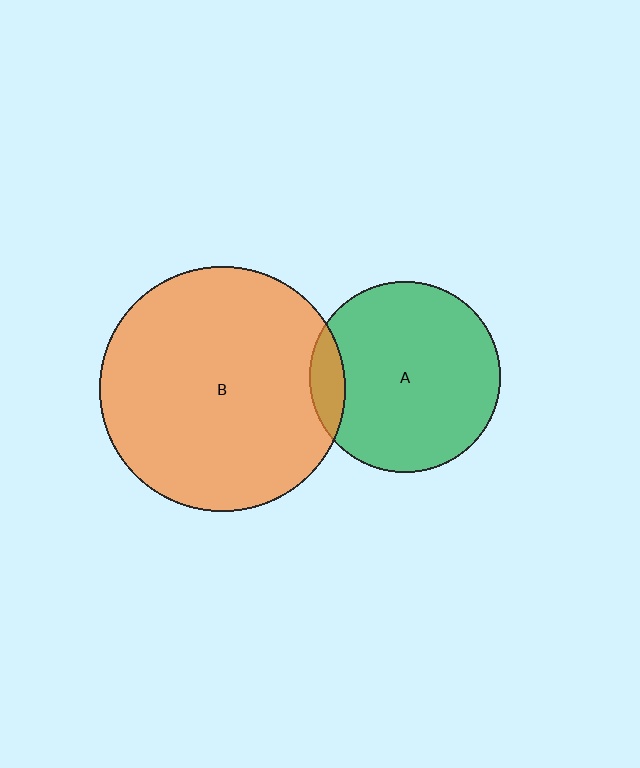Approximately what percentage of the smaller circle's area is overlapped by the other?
Approximately 10%.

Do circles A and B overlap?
Yes.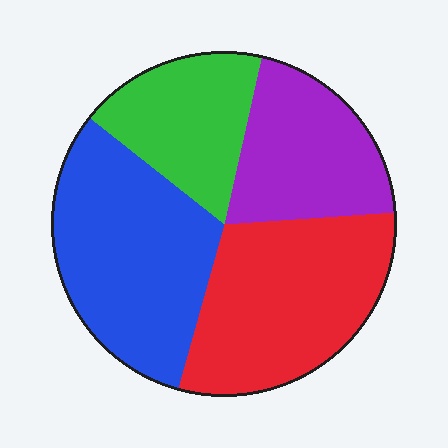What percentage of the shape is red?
Red covers roughly 30% of the shape.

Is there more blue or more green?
Blue.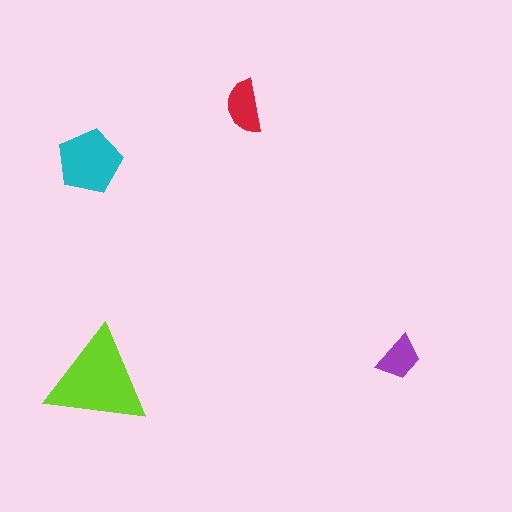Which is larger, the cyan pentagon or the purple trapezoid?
The cyan pentagon.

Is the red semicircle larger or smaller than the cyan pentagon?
Smaller.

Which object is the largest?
The lime triangle.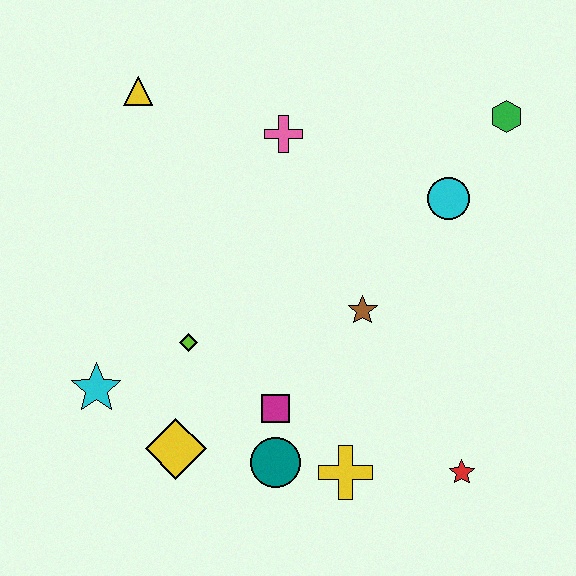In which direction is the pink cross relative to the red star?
The pink cross is above the red star.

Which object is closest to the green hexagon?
The cyan circle is closest to the green hexagon.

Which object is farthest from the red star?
The yellow triangle is farthest from the red star.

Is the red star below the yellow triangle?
Yes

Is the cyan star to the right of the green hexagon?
No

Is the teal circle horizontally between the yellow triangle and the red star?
Yes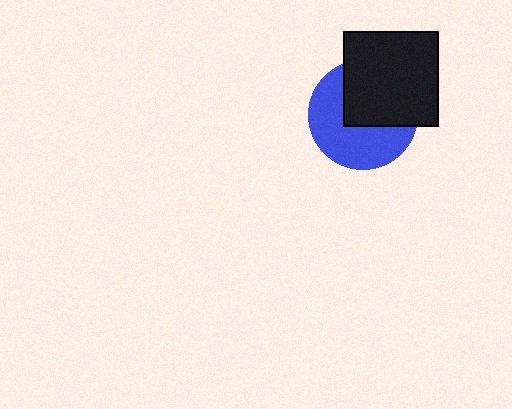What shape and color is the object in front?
The object in front is a black square.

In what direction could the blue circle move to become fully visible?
The blue circle could move toward the lower-left. That would shift it out from behind the black square entirely.